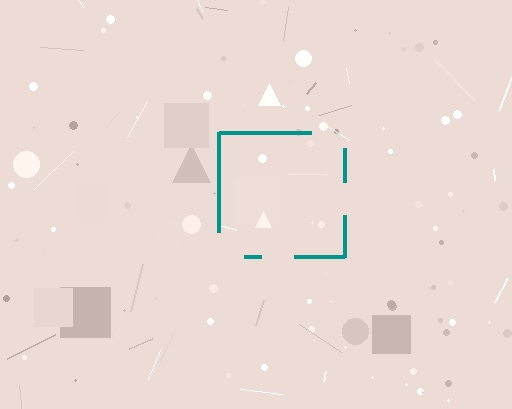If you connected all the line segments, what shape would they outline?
They would outline a square.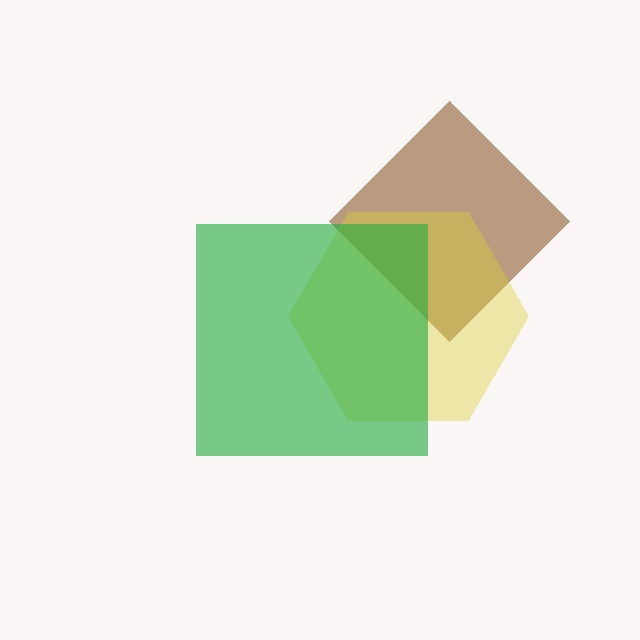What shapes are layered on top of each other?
The layered shapes are: a brown diamond, a yellow hexagon, a green square.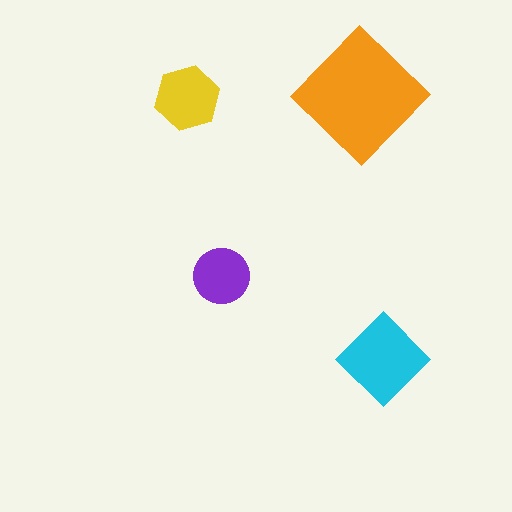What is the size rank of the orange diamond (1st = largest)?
1st.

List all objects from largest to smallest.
The orange diamond, the cyan diamond, the yellow hexagon, the purple circle.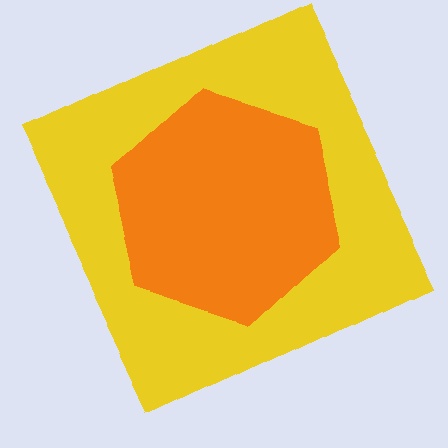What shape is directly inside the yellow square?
The orange hexagon.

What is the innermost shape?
The orange hexagon.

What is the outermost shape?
The yellow square.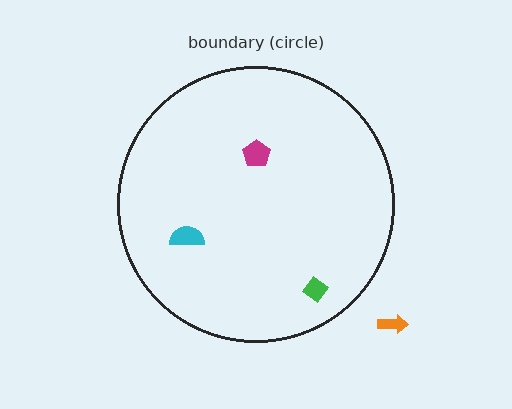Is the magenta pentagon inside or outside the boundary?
Inside.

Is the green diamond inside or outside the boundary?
Inside.